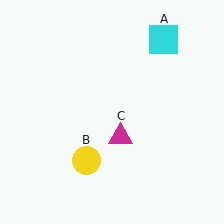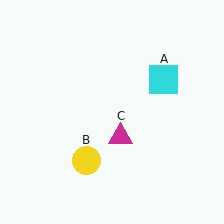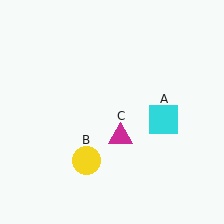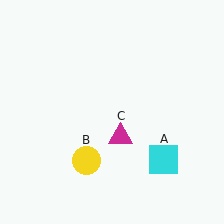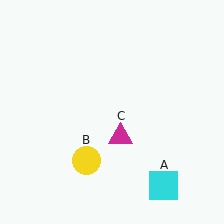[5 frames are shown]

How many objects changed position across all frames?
1 object changed position: cyan square (object A).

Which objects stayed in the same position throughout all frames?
Yellow circle (object B) and magenta triangle (object C) remained stationary.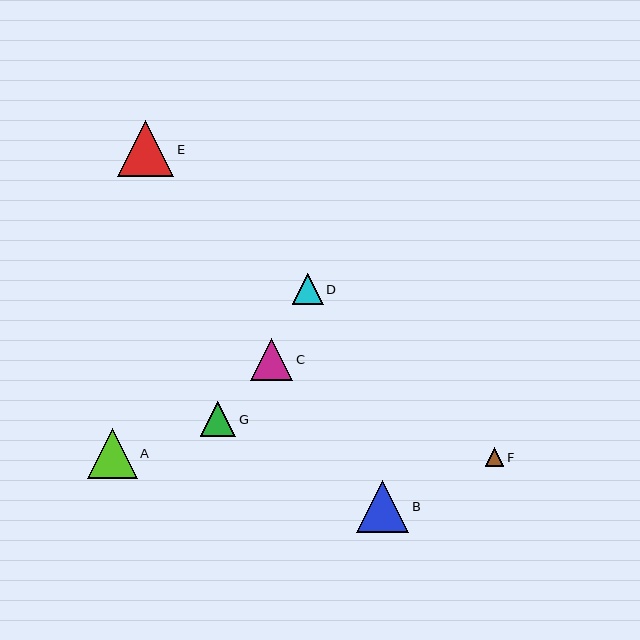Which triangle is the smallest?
Triangle F is the smallest with a size of approximately 19 pixels.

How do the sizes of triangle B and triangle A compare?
Triangle B and triangle A are approximately the same size.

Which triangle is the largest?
Triangle E is the largest with a size of approximately 56 pixels.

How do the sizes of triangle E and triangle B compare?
Triangle E and triangle B are approximately the same size.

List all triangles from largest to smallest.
From largest to smallest: E, B, A, C, G, D, F.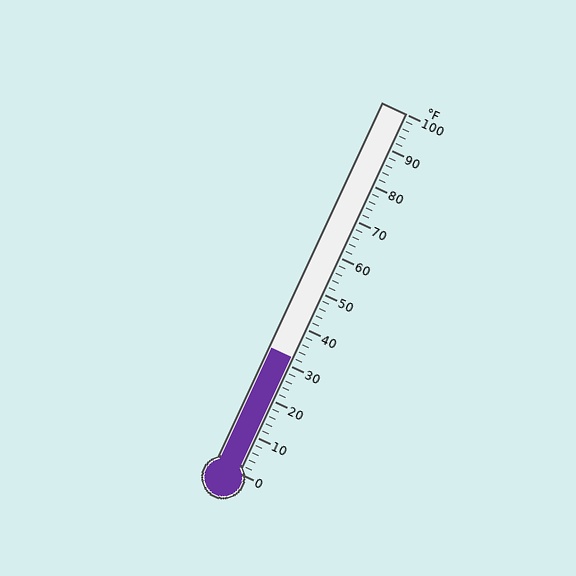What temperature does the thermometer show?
The thermometer shows approximately 32°F.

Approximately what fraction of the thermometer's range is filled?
The thermometer is filled to approximately 30% of its range.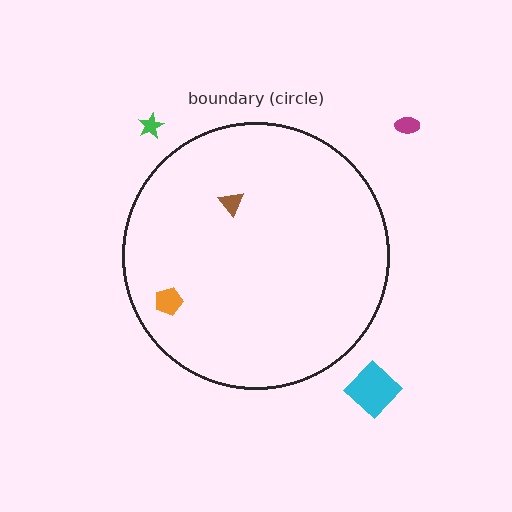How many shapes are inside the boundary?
2 inside, 3 outside.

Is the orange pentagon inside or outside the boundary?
Inside.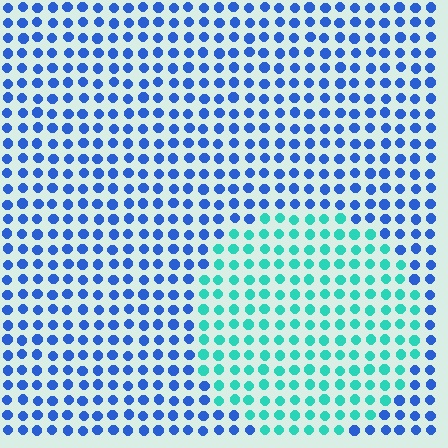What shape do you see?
I see a circle.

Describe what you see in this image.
The image is filled with small blue elements in a uniform arrangement. A circle-shaped region is visible where the elements are tinted to a slightly different hue, forming a subtle color boundary.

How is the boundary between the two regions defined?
The boundary is defined purely by a slight shift in hue (about 52 degrees). Spacing, size, and orientation are identical on both sides.